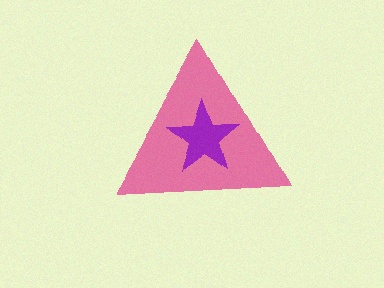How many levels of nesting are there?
2.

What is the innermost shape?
The purple star.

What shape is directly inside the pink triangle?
The purple star.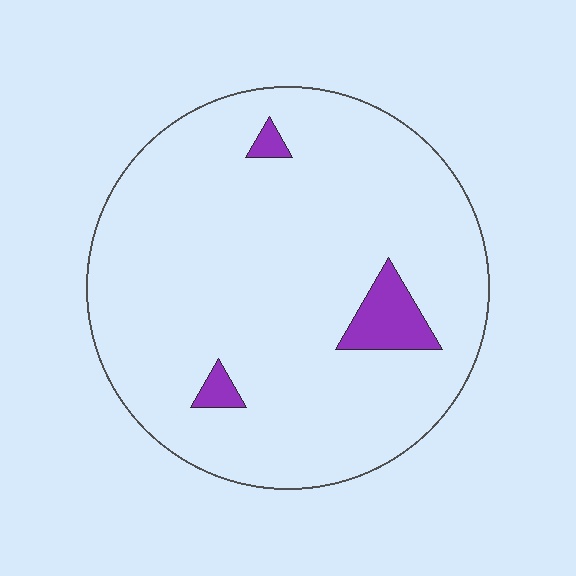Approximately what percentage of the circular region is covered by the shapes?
Approximately 5%.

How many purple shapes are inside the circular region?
3.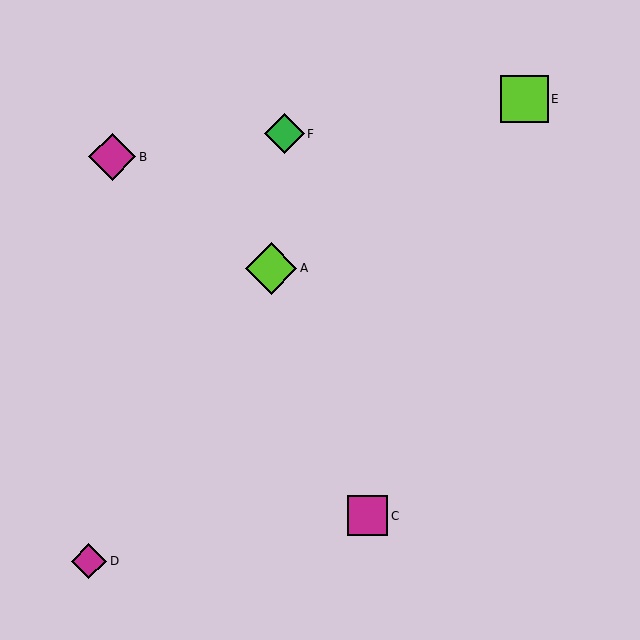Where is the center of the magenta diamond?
The center of the magenta diamond is at (112, 157).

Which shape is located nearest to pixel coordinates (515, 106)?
The lime square (labeled E) at (524, 99) is nearest to that location.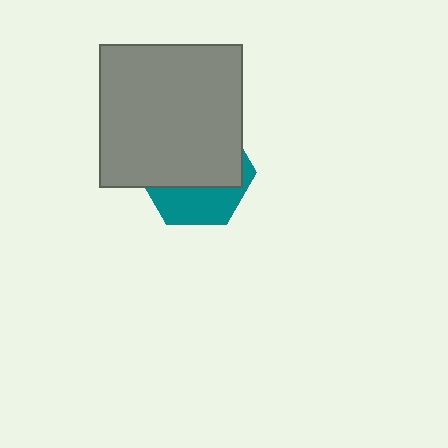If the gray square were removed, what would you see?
You would see the complete teal hexagon.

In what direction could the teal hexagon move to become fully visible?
The teal hexagon could move down. That would shift it out from behind the gray square entirely.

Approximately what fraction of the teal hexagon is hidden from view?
Roughly 64% of the teal hexagon is hidden behind the gray square.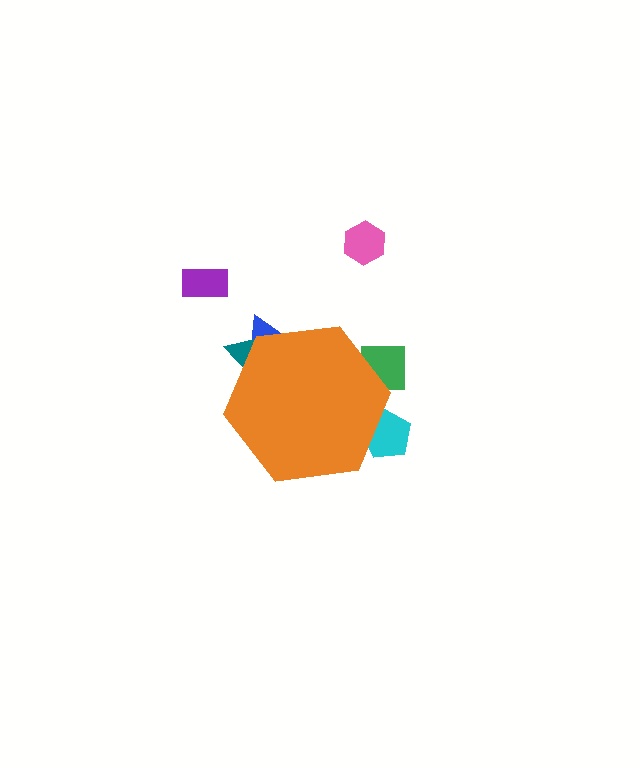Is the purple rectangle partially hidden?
No, the purple rectangle is fully visible.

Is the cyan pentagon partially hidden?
Yes, the cyan pentagon is partially hidden behind the orange hexagon.